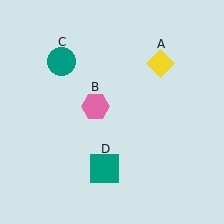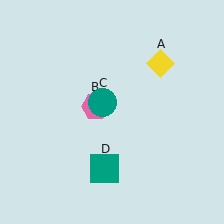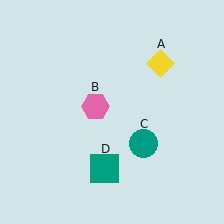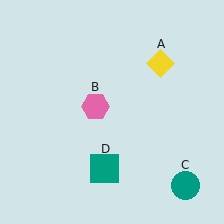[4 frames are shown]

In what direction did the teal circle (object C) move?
The teal circle (object C) moved down and to the right.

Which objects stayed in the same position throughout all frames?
Yellow diamond (object A) and pink hexagon (object B) and teal square (object D) remained stationary.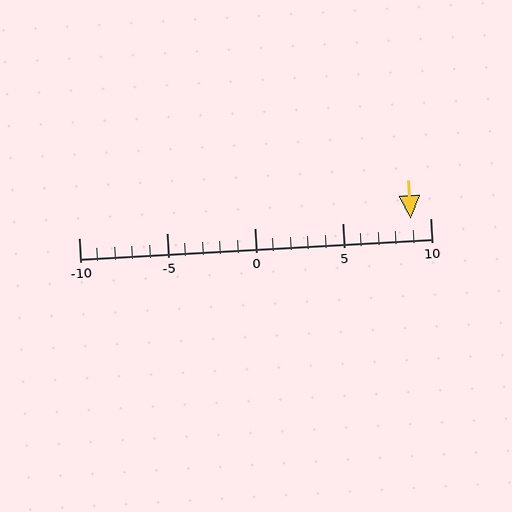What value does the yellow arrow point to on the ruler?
The yellow arrow points to approximately 9.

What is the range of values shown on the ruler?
The ruler shows values from -10 to 10.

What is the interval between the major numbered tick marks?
The major tick marks are spaced 5 units apart.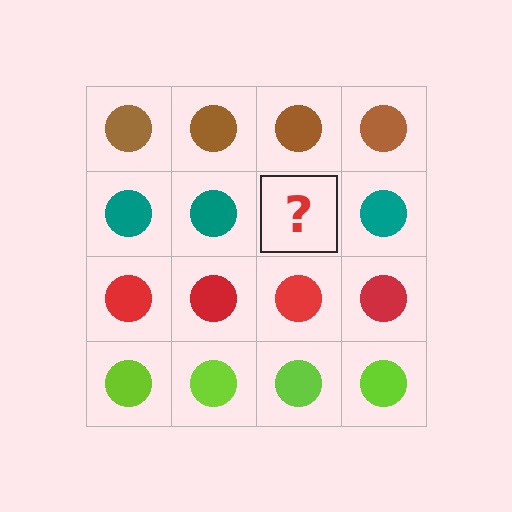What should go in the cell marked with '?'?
The missing cell should contain a teal circle.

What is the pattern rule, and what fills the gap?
The rule is that each row has a consistent color. The gap should be filled with a teal circle.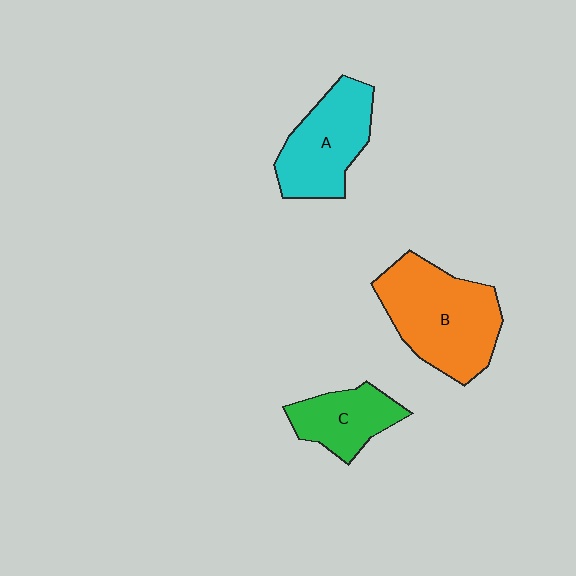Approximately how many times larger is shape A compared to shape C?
Approximately 1.4 times.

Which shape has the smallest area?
Shape C (green).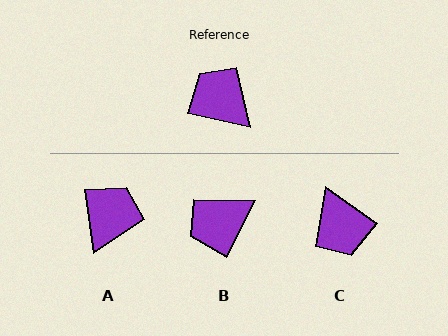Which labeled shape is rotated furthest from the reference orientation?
C, about 157 degrees away.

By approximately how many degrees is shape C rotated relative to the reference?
Approximately 157 degrees counter-clockwise.